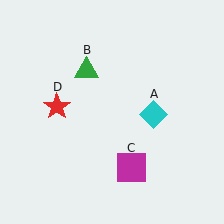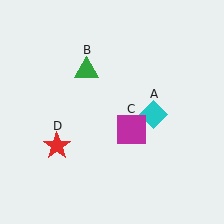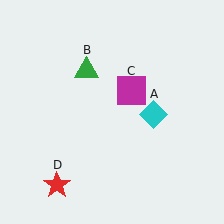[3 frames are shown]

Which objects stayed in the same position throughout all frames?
Cyan diamond (object A) and green triangle (object B) remained stationary.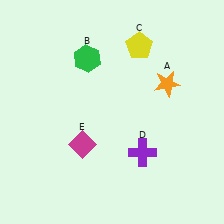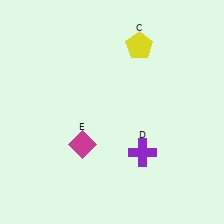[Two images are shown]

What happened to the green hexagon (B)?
The green hexagon (B) was removed in Image 2. It was in the top-left area of Image 1.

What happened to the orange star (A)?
The orange star (A) was removed in Image 2. It was in the top-right area of Image 1.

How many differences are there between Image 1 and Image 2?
There are 2 differences between the two images.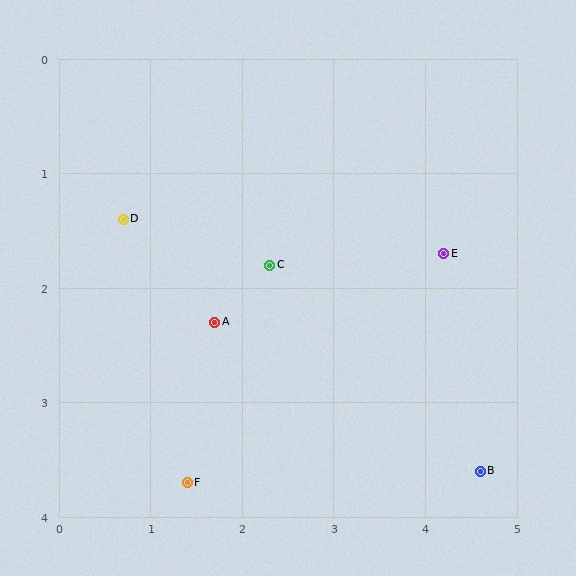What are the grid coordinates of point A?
Point A is at approximately (1.7, 2.3).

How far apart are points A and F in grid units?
Points A and F are about 1.4 grid units apart.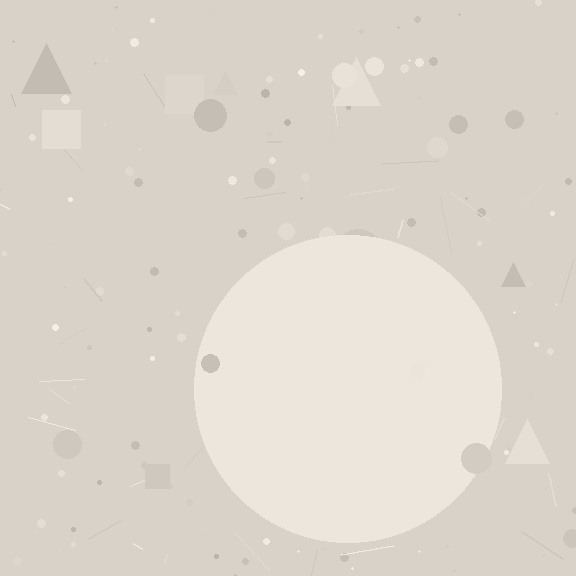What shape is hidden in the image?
A circle is hidden in the image.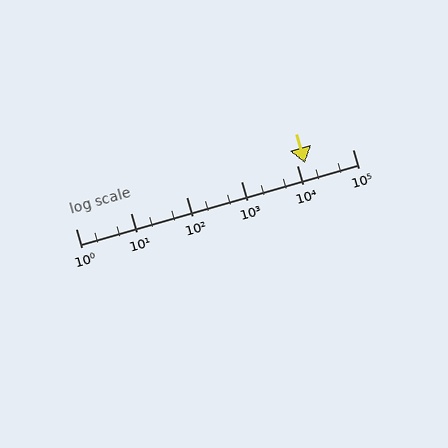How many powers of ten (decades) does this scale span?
The scale spans 5 decades, from 1 to 100000.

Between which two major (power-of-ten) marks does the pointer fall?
The pointer is between 10000 and 100000.